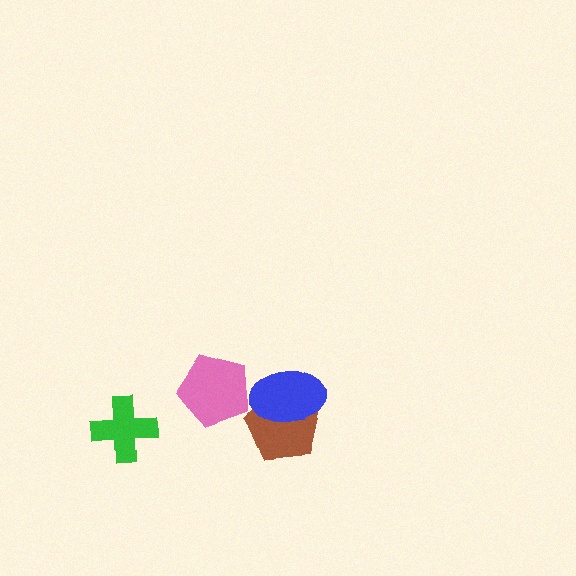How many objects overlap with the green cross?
0 objects overlap with the green cross.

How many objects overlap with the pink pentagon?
0 objects overlap with the pink pentagon.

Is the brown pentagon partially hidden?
Yes, it is partially covered by another shape.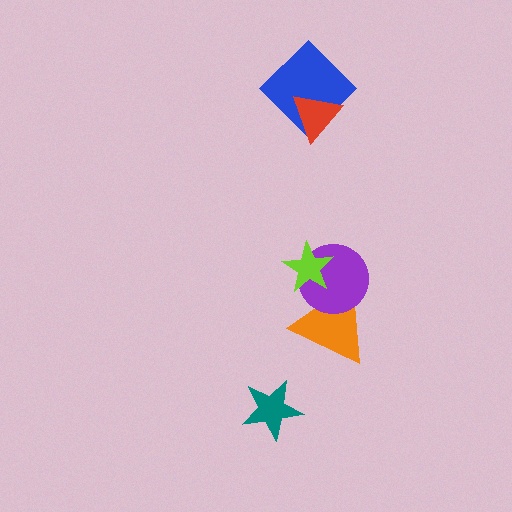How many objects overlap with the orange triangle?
2 objects overlap with the orange triangle.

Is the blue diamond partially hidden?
Yes, it is partially covered by another shape.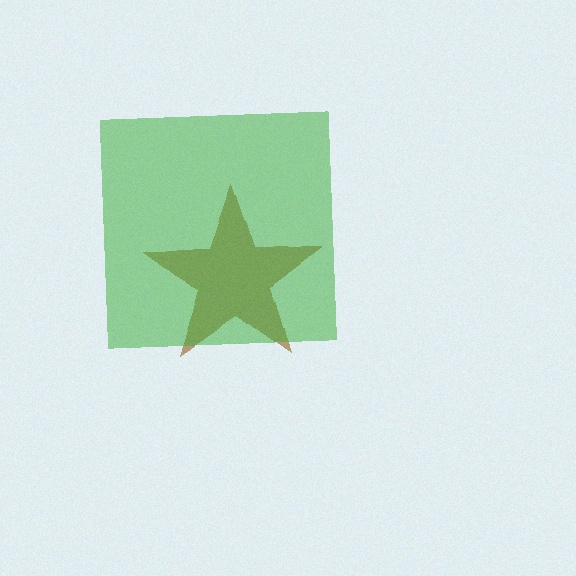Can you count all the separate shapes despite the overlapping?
Yes, there are 2 separate shapes.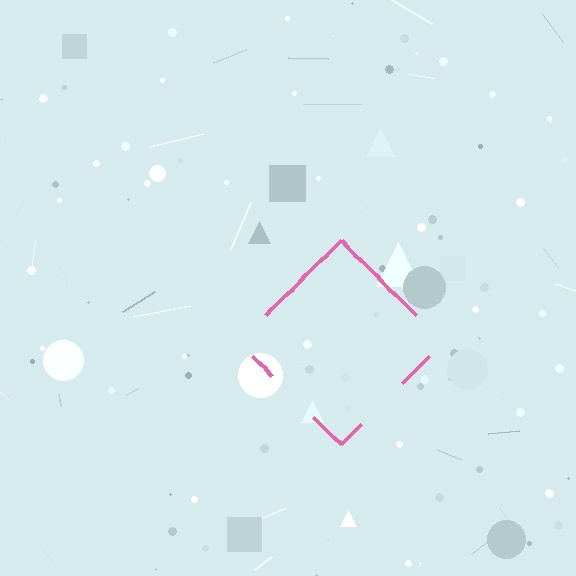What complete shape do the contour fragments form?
The contour fragments form a diamond.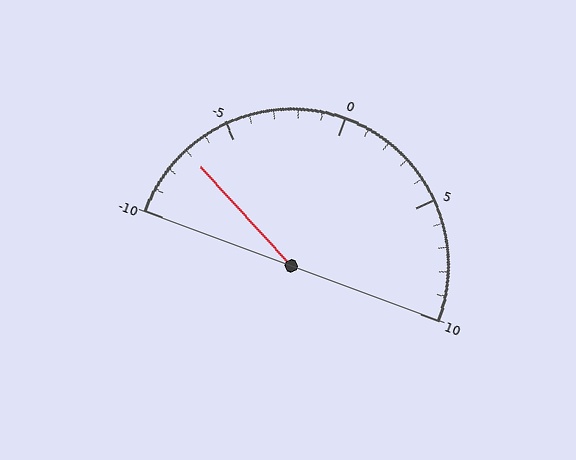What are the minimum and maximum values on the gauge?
The gauge ranges from -10 to 10.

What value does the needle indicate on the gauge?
The needle indicates approximately -7.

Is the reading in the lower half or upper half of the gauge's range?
The reading is in the lower half of the range (-10 to 10).